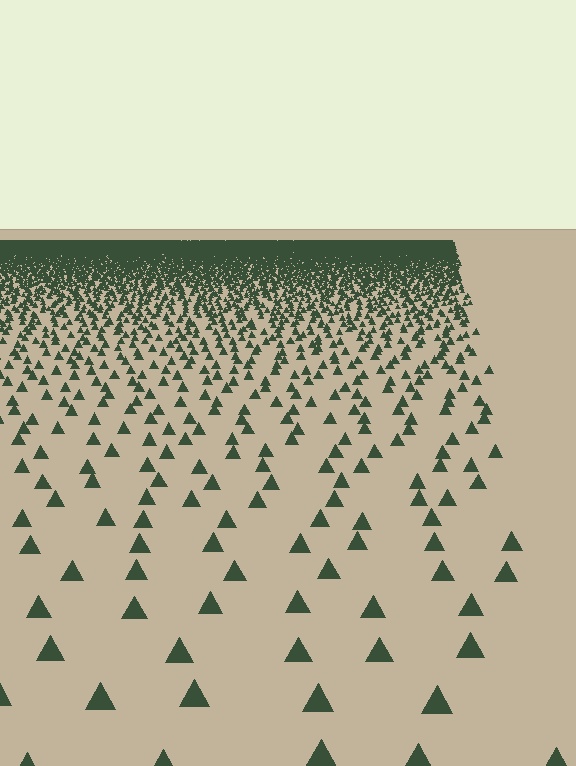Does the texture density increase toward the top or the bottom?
Density increases toward the top.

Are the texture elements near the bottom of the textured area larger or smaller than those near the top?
Larger. Near the bottom, elements are closer to the viewer and appear at a bigger on-screen size.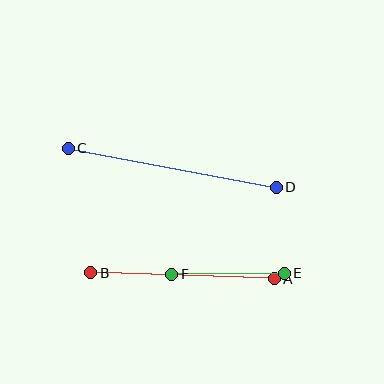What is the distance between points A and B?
The distance is approximately 184 pixels.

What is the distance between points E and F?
The distance is approximately 112 pixels.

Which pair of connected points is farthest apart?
Points C and D are farthest apart.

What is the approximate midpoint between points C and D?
The midpoint is at approximately (172, 168) pixels.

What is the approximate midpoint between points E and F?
The midpoint is at approximately (228, 274) pixels.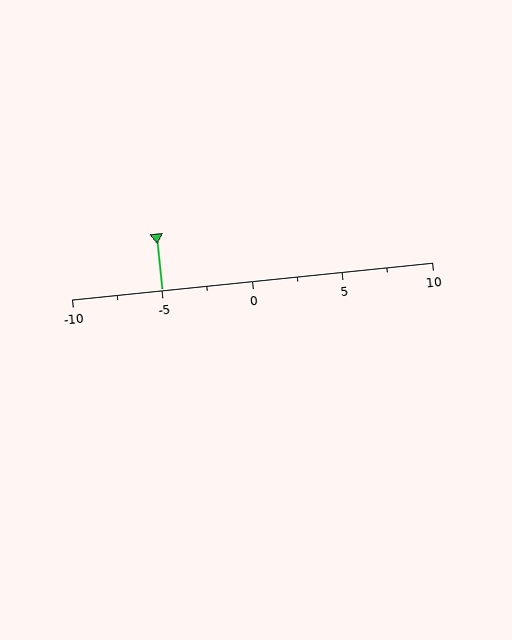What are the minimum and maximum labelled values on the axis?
The axis runs from -10 to 10.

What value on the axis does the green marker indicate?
The marker indicates approximately -5.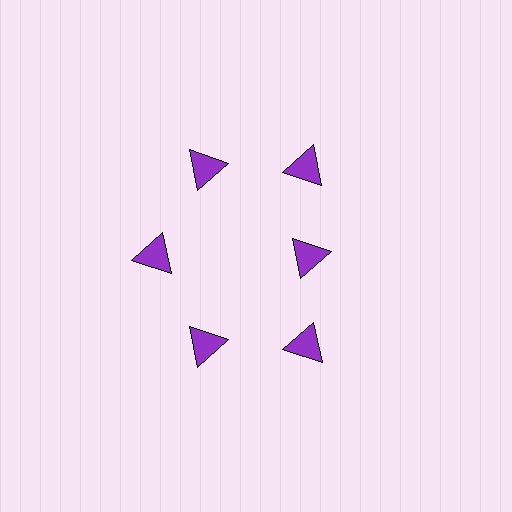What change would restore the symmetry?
The symmetry would be restored by moving it outward, back onto the ring so that all 6 triangles sit at equal angles and equal distance from the center.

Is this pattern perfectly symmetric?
No. The 6 purple triangles are arranged in a ring, but one element near the 3 o'clock position is pulled inward toward the center, breaking the 6-fold rotational symmetry.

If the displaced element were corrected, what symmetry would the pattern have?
It would have 6-fold rotational symmetry — the pattern would map onto itself every 60 degrees.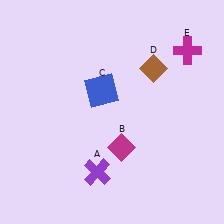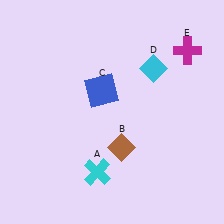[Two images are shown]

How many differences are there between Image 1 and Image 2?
There are 3 differences between the two images.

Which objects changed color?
A changed from purple to cyan. B changed from magenta to brown. D changed from brown to cyan.